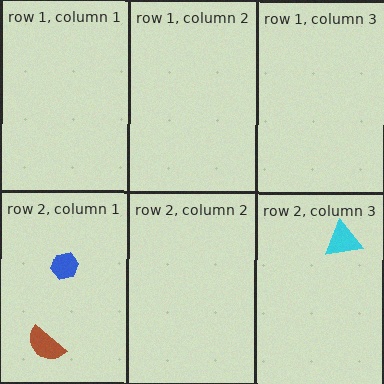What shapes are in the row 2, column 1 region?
The brown semicircle, the blue hexagon.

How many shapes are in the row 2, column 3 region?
1.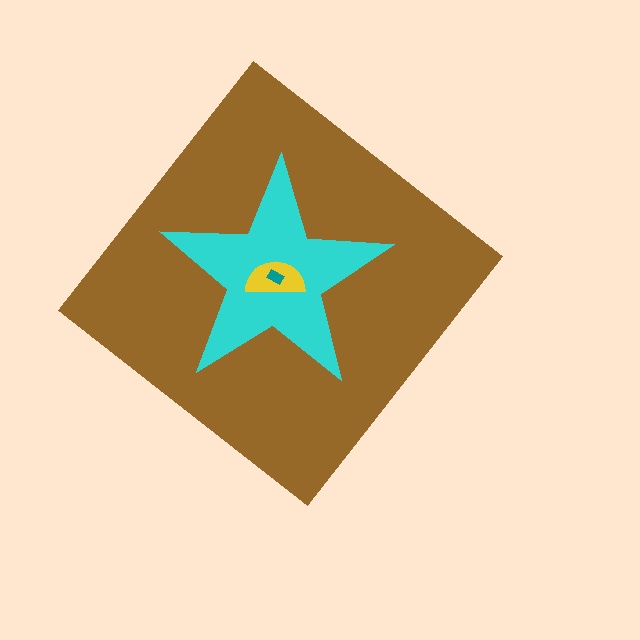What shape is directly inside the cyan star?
The yellow semicircle.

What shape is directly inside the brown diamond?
The cyan star.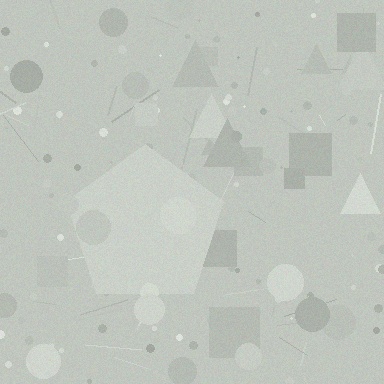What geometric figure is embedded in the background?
A pentagon is embedded in the background.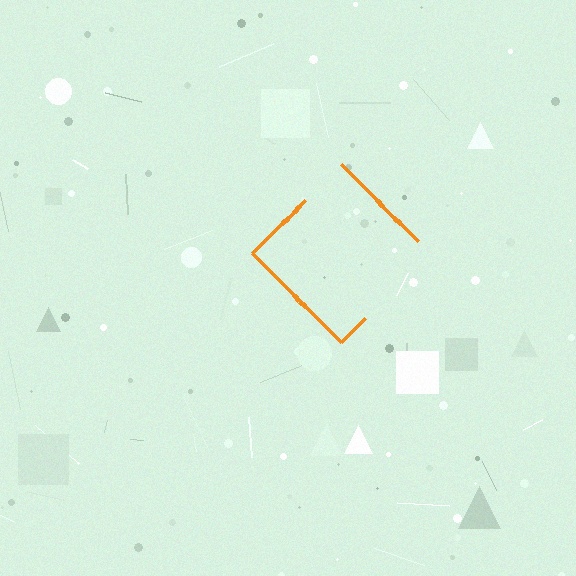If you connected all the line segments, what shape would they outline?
They would outline a diamond.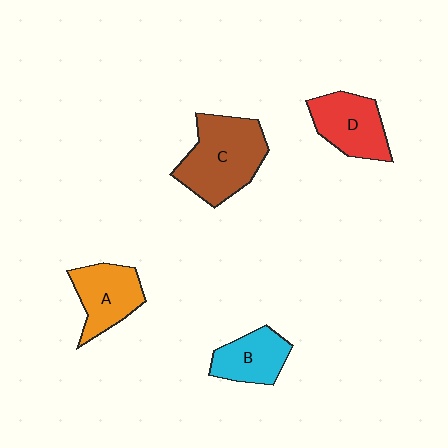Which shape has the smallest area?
Shape B (cyan).